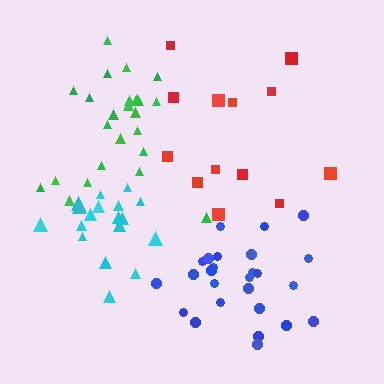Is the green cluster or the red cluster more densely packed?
Green.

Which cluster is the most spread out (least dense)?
Red.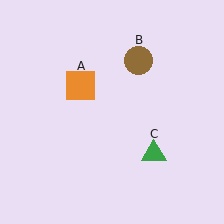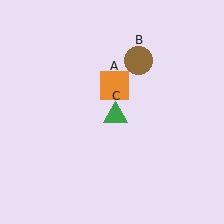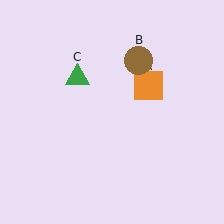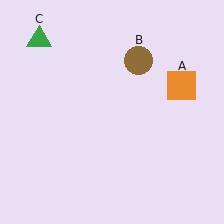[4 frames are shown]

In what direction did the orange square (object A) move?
The orange square (object A) moved right.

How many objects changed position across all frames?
2 objects changed position: orange square (object A), green triangle (object C).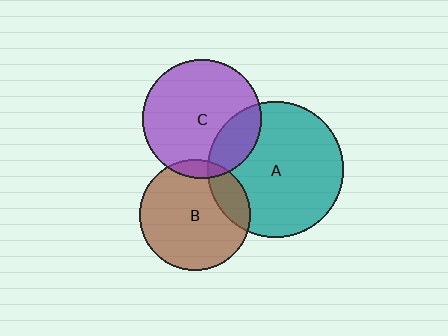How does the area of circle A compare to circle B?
Approximately 1.5 times.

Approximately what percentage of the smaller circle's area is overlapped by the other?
Approximately 20%.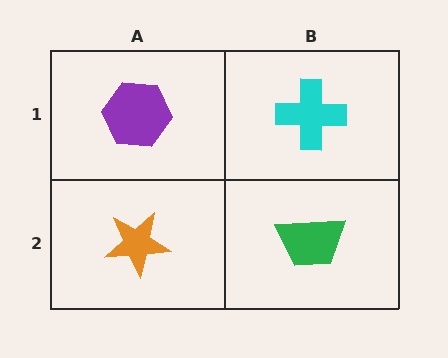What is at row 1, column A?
A purple hexagon.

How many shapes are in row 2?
2 shapes.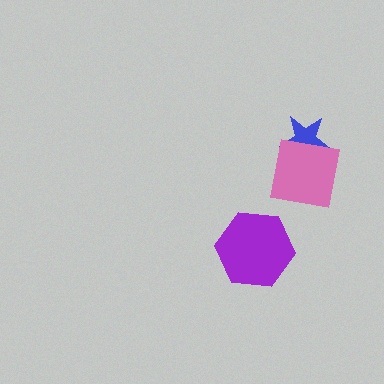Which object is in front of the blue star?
The pink square is in front of the blue star.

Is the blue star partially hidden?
Yes, it is partially covered by another shape.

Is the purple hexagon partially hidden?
No, no other shape covers it.